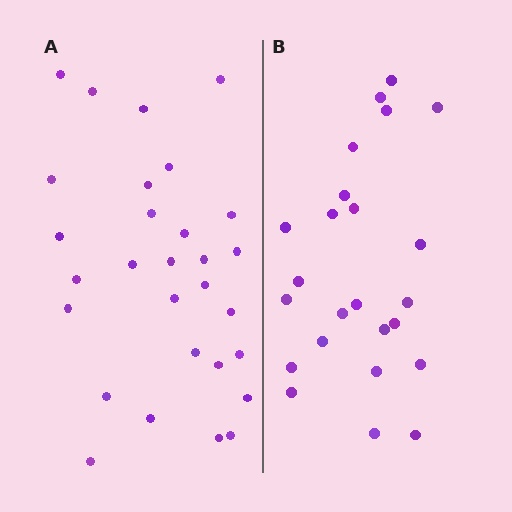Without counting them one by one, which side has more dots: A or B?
Region A (the left region) has more dots.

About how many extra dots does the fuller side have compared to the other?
Region A has about 5 more dots than region B.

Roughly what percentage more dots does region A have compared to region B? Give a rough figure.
About 20% more.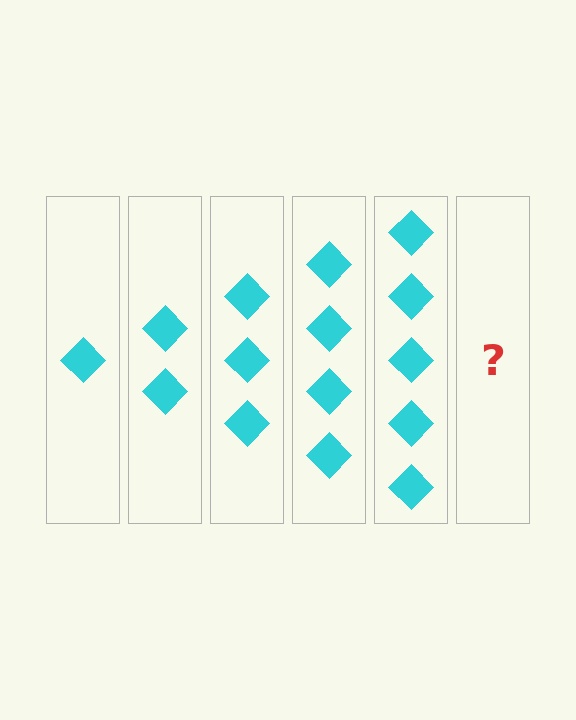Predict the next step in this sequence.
The next step is 6 diamonds.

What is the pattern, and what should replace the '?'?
The pattern is that each step adds one more diamond. The '?' should be 6 diamonds.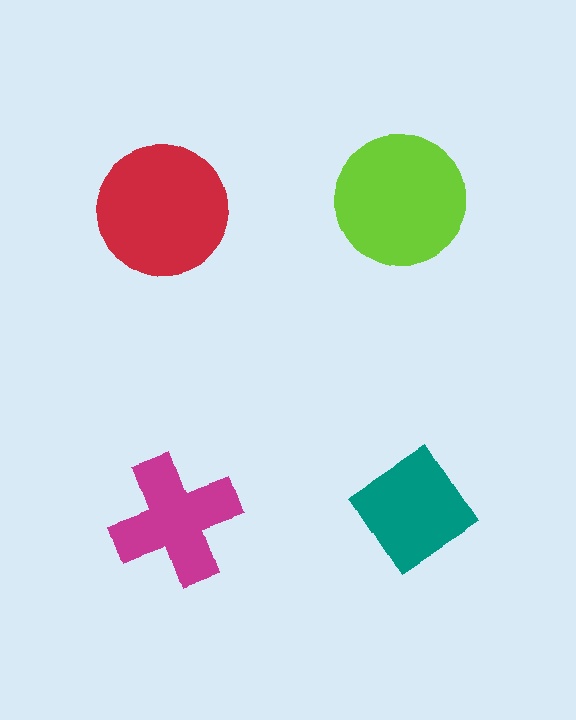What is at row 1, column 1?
A red circle.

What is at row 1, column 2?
A lime circle.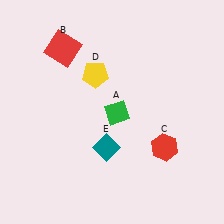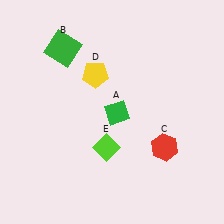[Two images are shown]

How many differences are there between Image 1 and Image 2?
There are 2 differences between the two images.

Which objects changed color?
B changed from red to green. E changed from teal to lime.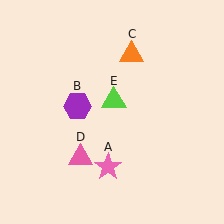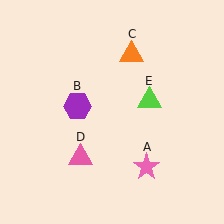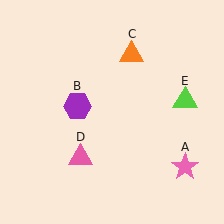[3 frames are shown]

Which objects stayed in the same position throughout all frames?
Purple hexagon (object B) and orange triangle (object C) and pink triangle (object D) remained stationary.